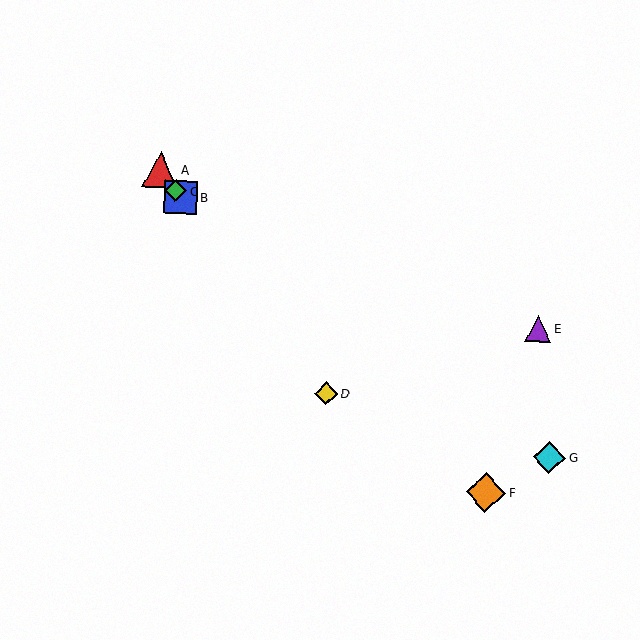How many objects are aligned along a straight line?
4 objects (A, B, C, D) are aligned along a straight line.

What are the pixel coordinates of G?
Object G is at (550, 457).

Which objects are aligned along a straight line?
Objects A, B, C, D are aligned along a straight line.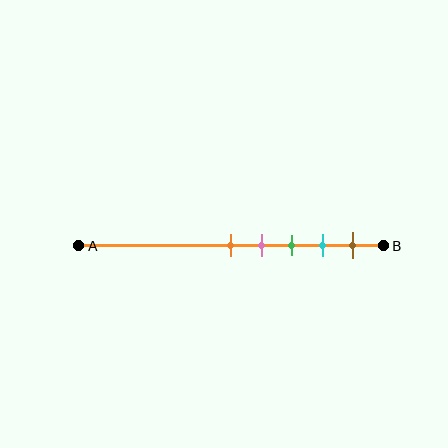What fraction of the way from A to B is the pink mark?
The pink mark is approximately 60% (0.6) of the way from A to B.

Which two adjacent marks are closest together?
The orange and pink marks are the closest adjacent pair.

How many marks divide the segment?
There are 5 marks dividing the segment.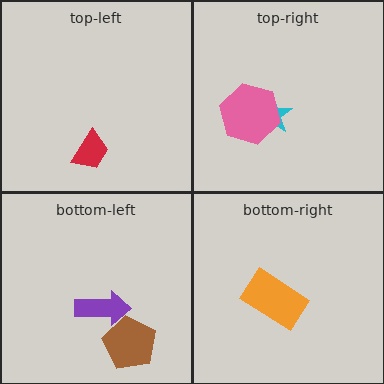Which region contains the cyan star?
The top-right region.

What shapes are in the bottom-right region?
The orange rectangle.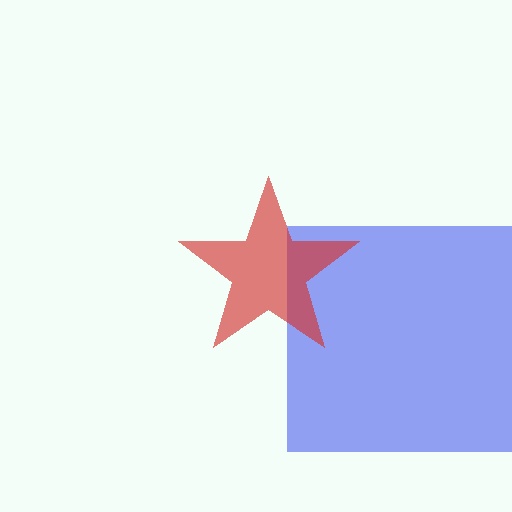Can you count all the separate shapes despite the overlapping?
Yes, there are 2 separate shapes.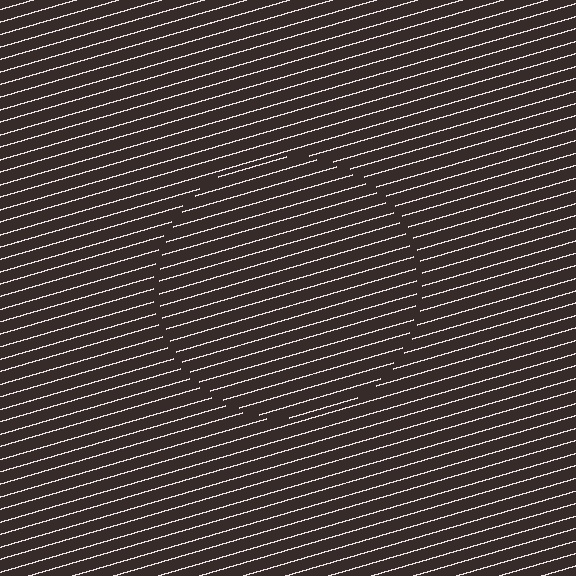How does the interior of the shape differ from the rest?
The interior of the shape contains the same grating, shifted by half a period — the contour is defined by the phase discontinuity where line-ends from the inner and outer gratings abut.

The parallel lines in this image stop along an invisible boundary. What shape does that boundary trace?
An illusory circle. The interior of the shape contains the same grating, shifted by half a period — the contour is defined by the phase discontinuity where line-ends from the inner and outer gratings abut.